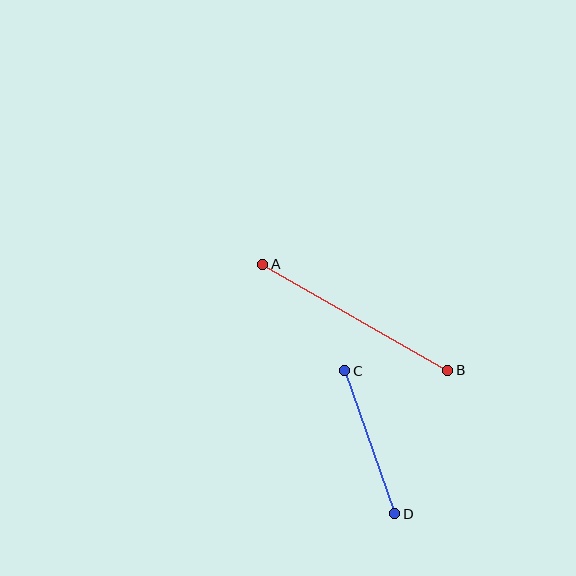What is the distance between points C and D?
The distance is approximately 151 pixels.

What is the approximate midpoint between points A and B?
The midpoint is at approximately (355, 317) pixels.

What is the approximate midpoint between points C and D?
The midpoint is at approximately (370, 442) pixels.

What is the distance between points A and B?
The distance is approximately 213 pixels.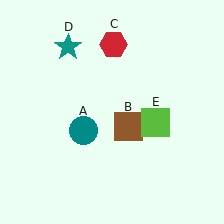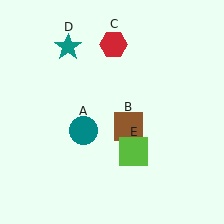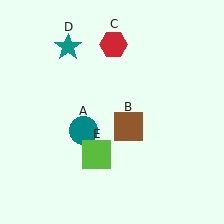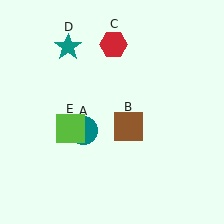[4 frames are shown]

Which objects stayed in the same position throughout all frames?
Teal circle (object A) and brown square (object B) and red hexagon (object C) and teal star (object D) remained stationary.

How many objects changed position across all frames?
1 object changed position: lime square (object E).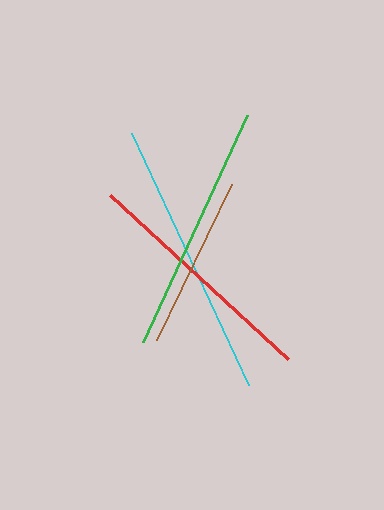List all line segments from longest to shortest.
From longest to shortest: cyan, green, red, brown.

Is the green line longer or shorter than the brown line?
The green line is longer than the brown line.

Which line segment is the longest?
The cyan line is the longest at approximately 278 pixels.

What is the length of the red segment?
The red segment is approximately 242 pixels long.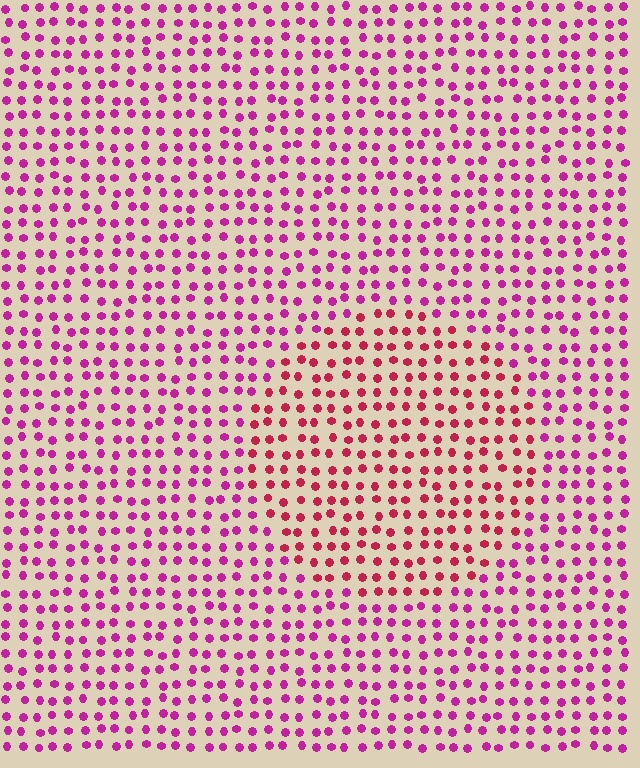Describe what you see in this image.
The image is filled with small magenta elements in a uniform arrangement. A circle-shaped region is visible where the elements are tinted to a slightly different hue, forming a subtle color boundary.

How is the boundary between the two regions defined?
The boundary is defined purely by a slight shift in hue (about 32 degrees). Spacing, size, and orientation are identical on both sides.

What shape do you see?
I see a circle.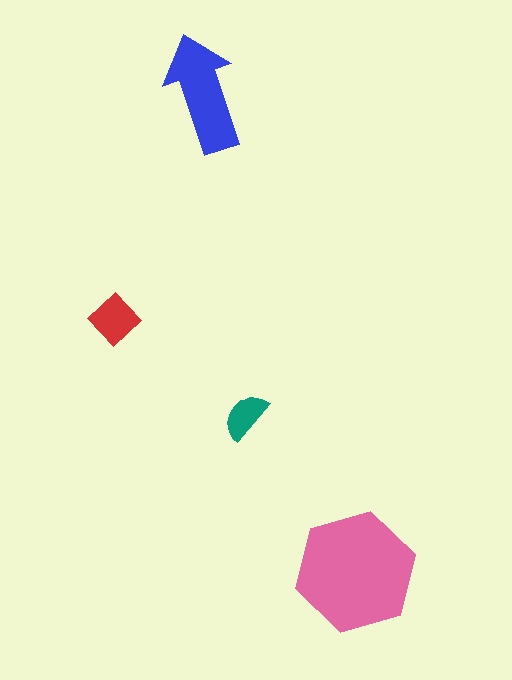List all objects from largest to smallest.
The pink hexagon, the blue arrow, the red diamond, the teal semicircle.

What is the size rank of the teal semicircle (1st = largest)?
4th.